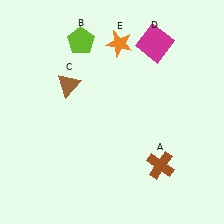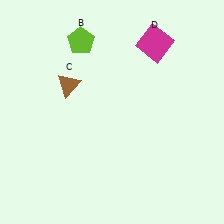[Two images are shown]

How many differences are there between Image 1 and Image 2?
There are 2 differences between the two images.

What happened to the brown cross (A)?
The brown cross (A) was removed in Image 2. It was in the bottom-right area of Image 1.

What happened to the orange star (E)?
The orange star (E) was removed in Image 2. It was in the top-right area of Image 1.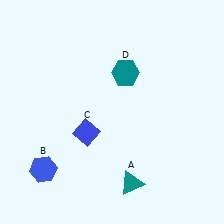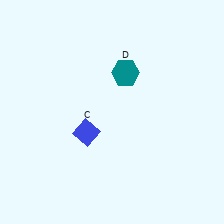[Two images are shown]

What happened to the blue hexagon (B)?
The blue hexagon (B) was removed in Image 2. It was in the bottom-left area of Image 1.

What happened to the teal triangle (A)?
The teal triangle (A) was removed in Image 2. It was in the bottom-right area of Image 1.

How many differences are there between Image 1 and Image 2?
There are 2 differences between the two images.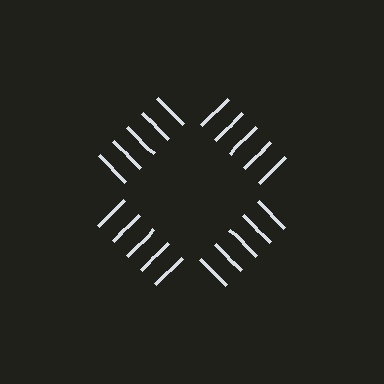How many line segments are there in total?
20 — 5 along each of the 4 edges.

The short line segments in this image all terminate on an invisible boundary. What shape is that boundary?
An illusory square — the line segments terminate on its edges but no continuous stroke is drawn.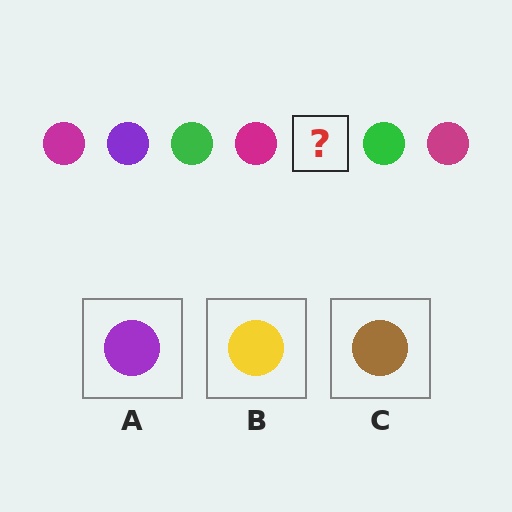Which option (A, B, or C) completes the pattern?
A.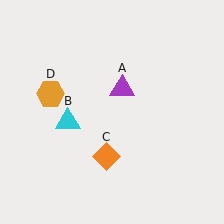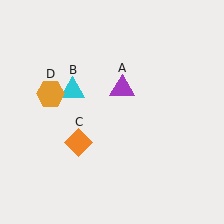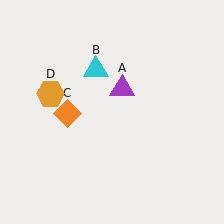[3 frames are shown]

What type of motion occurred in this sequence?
The cyan triangle (object B), orange diamond (object C) rotated clockwise around the center of the scene.